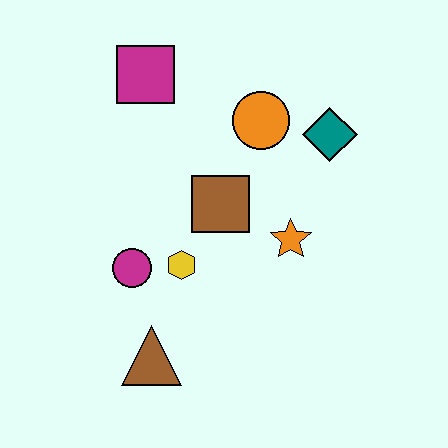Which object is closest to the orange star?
The brown square is closest to the orange star.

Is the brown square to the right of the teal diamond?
No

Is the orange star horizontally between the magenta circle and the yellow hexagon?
No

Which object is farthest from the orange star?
The magenta square is farthest from the orange star.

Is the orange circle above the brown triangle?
Yes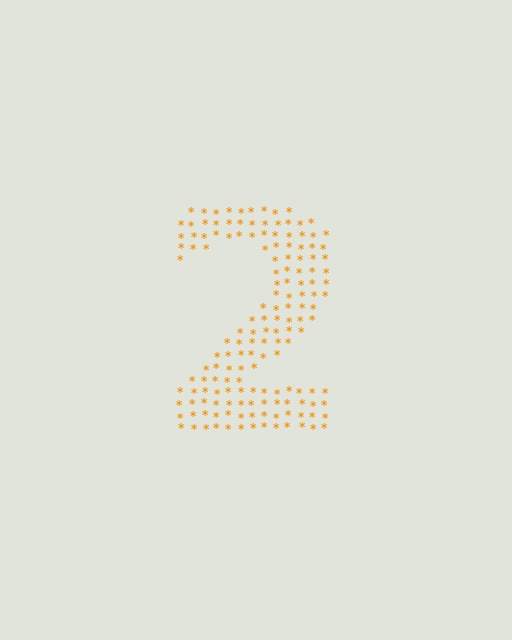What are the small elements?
The small elements are asterisks.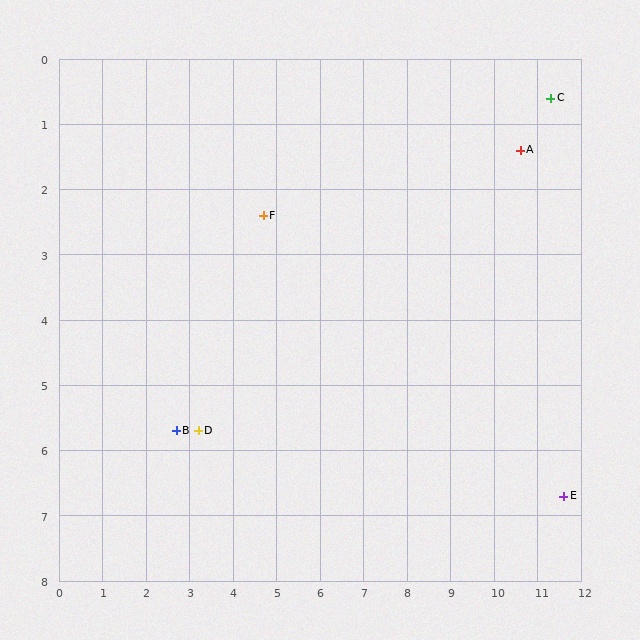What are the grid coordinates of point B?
Point B is at approximately (2.7, 5.7).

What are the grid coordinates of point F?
Point F is at approximately (4.7, 2.4).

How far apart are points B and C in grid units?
Points B and C are about 10.0 grid units apart.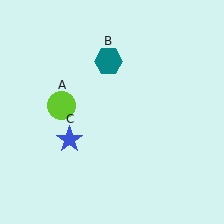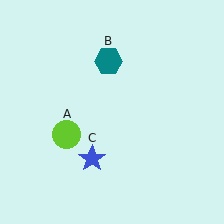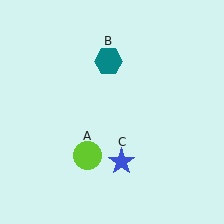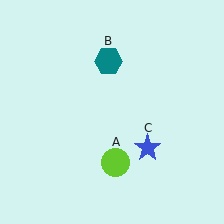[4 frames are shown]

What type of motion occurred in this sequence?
The lime circle (object A), blue star (object C) rotated counterclockwise around the center of the scene.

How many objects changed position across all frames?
2 objects changed position: lime circle (object A), blue star (object C).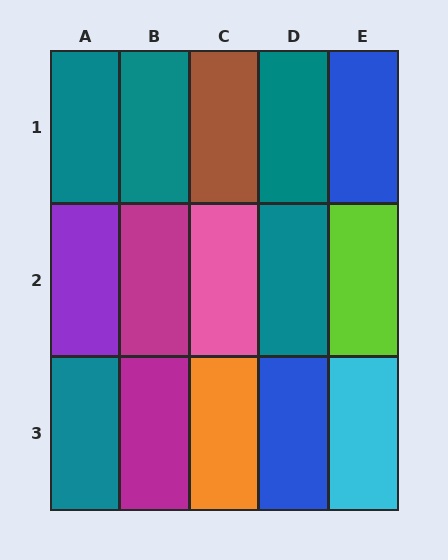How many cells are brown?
1 cell is brown.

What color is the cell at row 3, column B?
Magenta.